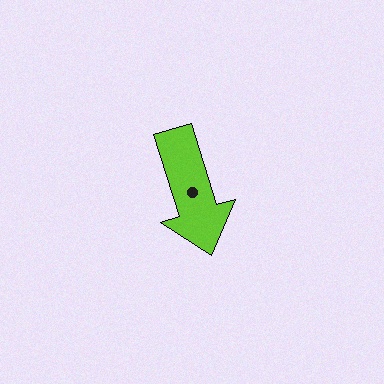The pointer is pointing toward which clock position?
Roughly 5 o'clock.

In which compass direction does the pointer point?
South.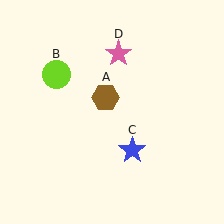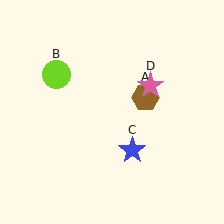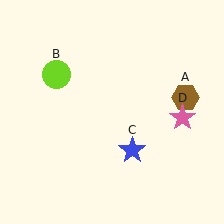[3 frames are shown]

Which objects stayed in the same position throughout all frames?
Lime circle (object B) and blue star (object C) remained stationary.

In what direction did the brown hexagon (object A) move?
The brown hexagon (object A) moved right.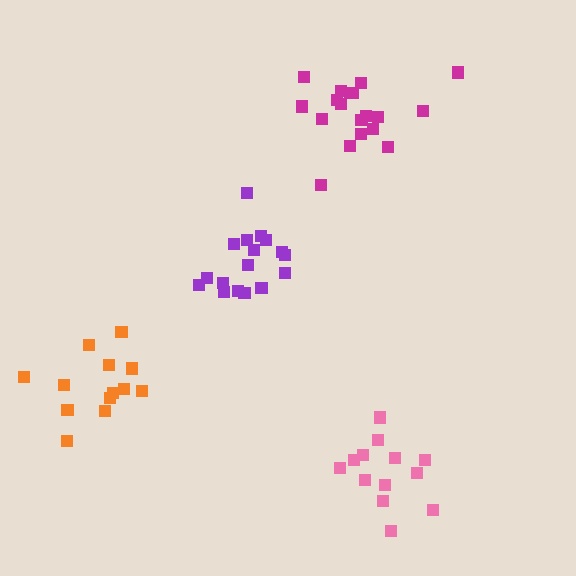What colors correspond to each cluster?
The clusters are colored: purple, orange, magenta, pink.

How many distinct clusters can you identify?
There are 4 distinct clusters.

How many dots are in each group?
Group 1: 17 dots, Group 2: 13 dots, Group 3: 19 dots, Group 4: 13 dots (62 total).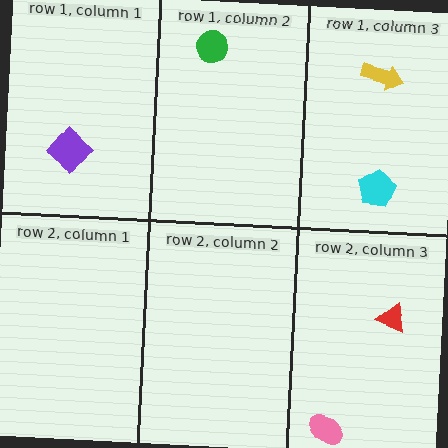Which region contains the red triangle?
The row 2, column 3 region.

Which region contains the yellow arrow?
The row 1, column 3 region.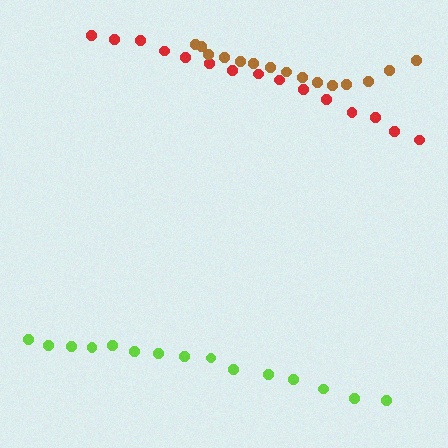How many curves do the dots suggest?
There are 3 distinct paths.